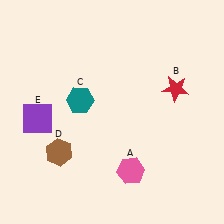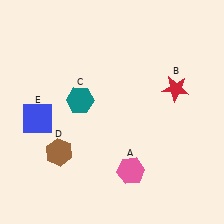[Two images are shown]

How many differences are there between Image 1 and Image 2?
There is 1 difference between the two images.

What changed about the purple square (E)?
In Image 1, E is purple. In Image 2, it changed to blue.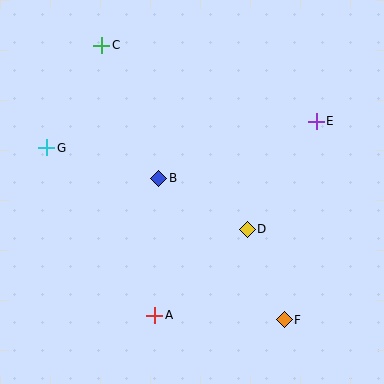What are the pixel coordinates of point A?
Point A is at (155, 315).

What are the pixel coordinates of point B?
Point B is at (159, 178).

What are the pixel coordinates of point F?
Point F is at (284, 320).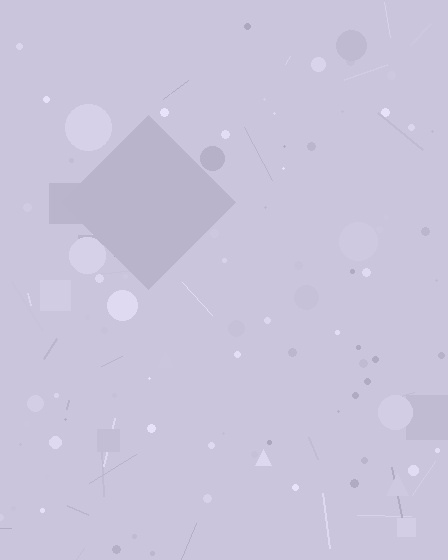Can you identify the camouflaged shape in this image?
The camouflaged shape is a diamond.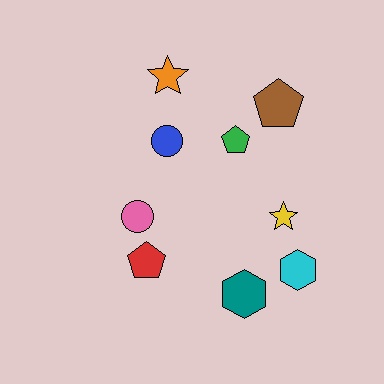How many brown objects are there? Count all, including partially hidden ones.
There is 1 brown object.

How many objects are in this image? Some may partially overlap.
There are 9 objects.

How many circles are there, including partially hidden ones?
There are 2 circles.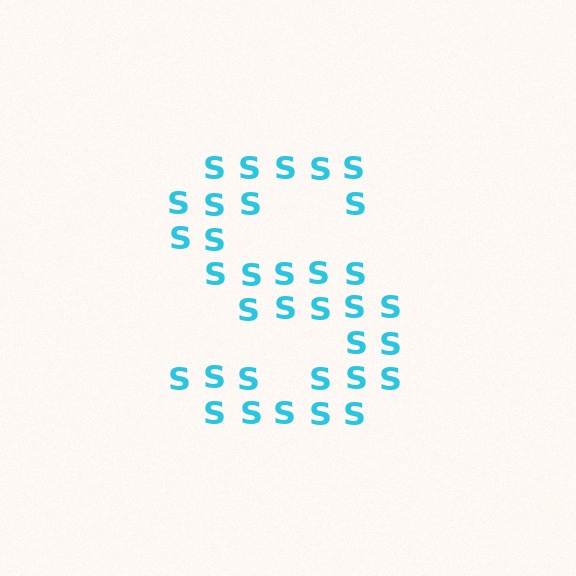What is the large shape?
The large shape is the letter S.